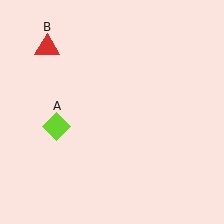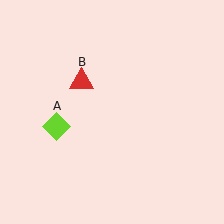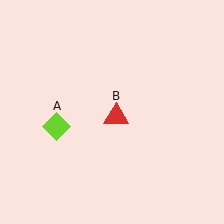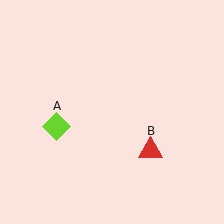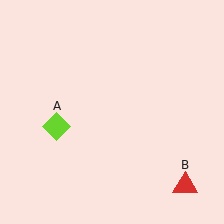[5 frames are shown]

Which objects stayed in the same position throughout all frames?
Lime diamond (object A) remained stationary.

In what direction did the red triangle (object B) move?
The red triangle (object B) moved down and to the right.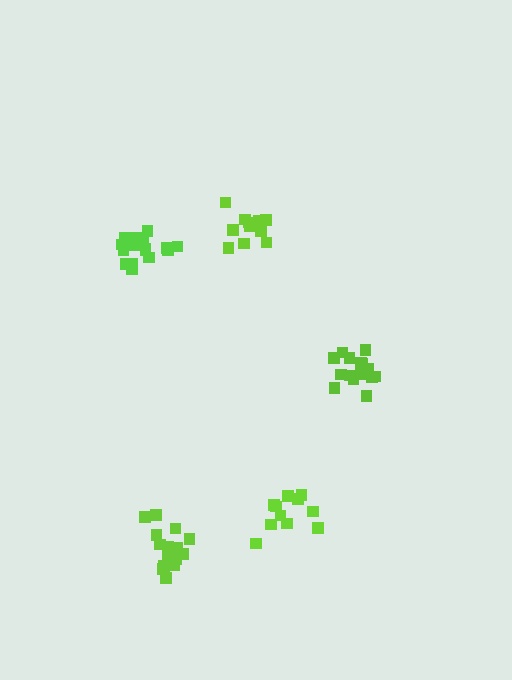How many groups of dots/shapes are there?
There are 5 groups.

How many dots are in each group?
Group 1: 12 dots, Group 2: 15 dots, Group 3: 17 dots, Group 4: 17 dots, Group 5: 11 dots (72 total).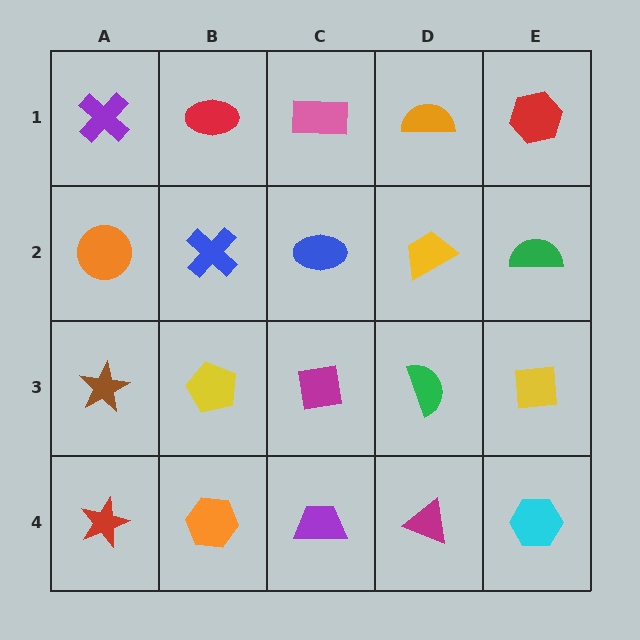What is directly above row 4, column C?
A magenta square.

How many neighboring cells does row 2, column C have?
4.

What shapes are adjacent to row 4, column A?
A brown star (row 3, column A), an orange hexagon (row 4, column B).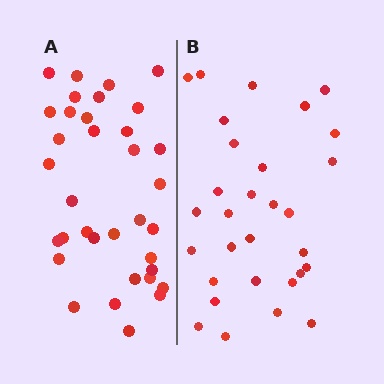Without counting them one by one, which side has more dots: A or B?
Region A (the left region) has more dots.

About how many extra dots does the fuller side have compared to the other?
Region A has about 5 more dots than region B.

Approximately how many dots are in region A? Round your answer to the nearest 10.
About 40 dots. (The exact count is 35, which rounds to 40.)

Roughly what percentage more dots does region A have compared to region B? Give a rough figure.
About 15% more.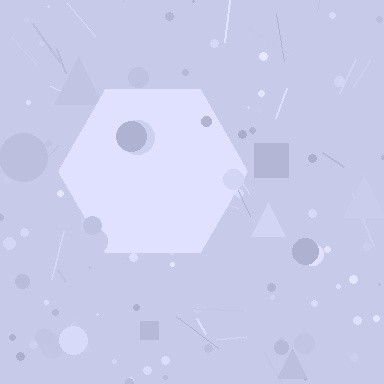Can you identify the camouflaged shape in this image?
The camouflaged shape is a hexagon.